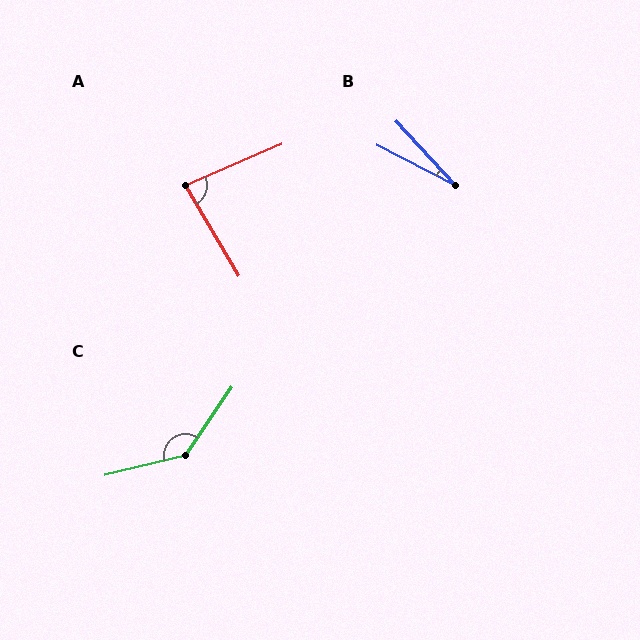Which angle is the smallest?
B, at approximately 20 degrees.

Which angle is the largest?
C, at approximately 138 degrees.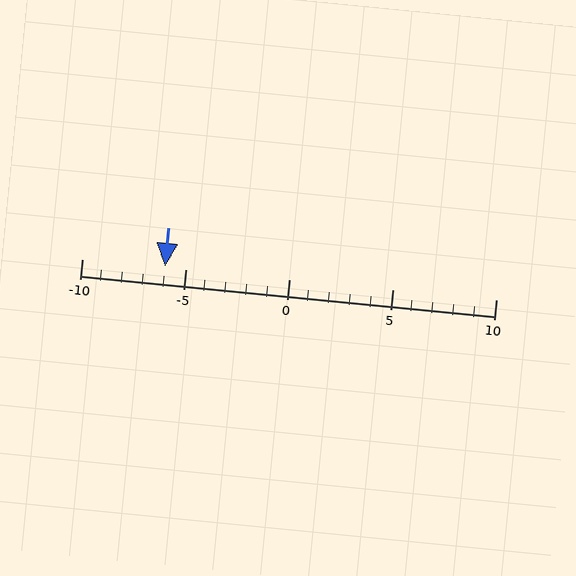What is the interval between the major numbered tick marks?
The major tick marks are spaced 5 units apart.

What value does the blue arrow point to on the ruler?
The blue arrow points to approximately -6.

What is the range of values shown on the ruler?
The ruler shows values from -10 to 10.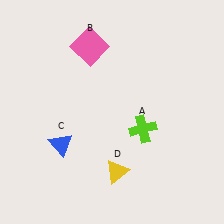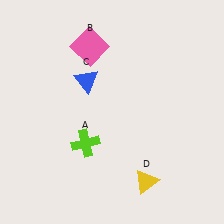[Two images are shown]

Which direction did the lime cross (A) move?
The lime cross (A) moved left.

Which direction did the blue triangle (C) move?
The blue triangle (C) moved up.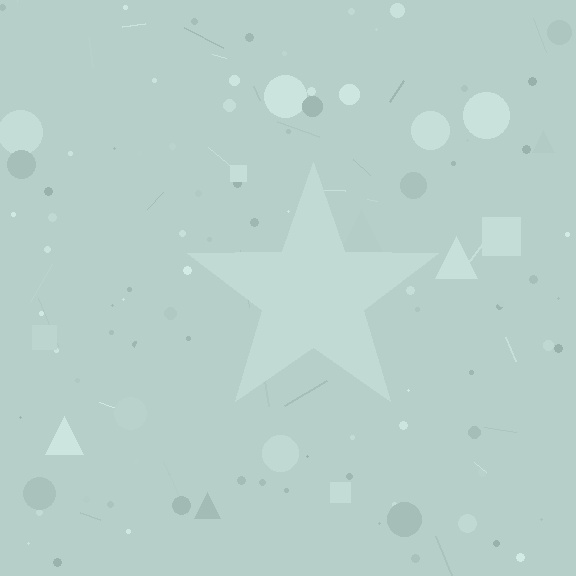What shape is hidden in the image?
A star is hidden in the image.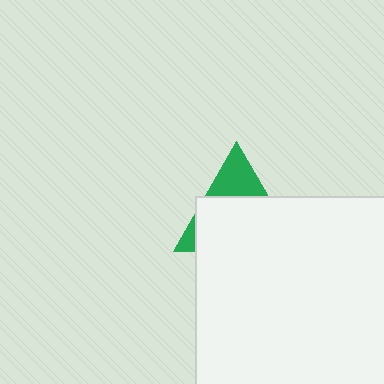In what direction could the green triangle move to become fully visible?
The green triangle could move up. That would shift it out from behind the white rectangle entirely.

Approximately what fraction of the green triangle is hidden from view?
Roughly 69% of the green triangle is hidden behind the white rectangle.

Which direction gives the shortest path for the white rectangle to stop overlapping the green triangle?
Moving down gives the shortest separation.